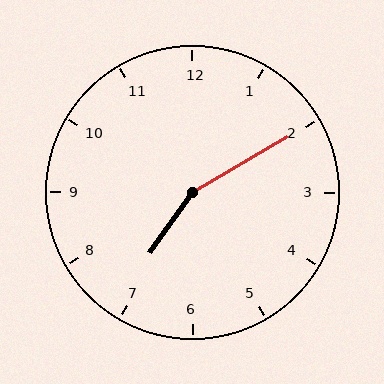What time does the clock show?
7:10.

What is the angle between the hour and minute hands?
Approximately 155 degrees.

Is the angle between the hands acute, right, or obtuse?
It is obtuse.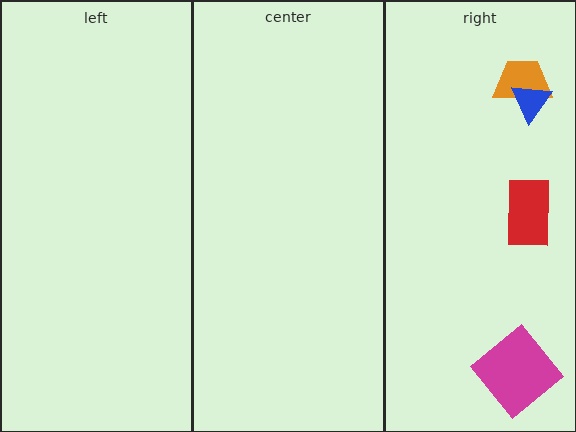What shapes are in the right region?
The orange trapezoid, the red rectangle, the blue triangle, the magenta diamond.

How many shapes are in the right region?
4.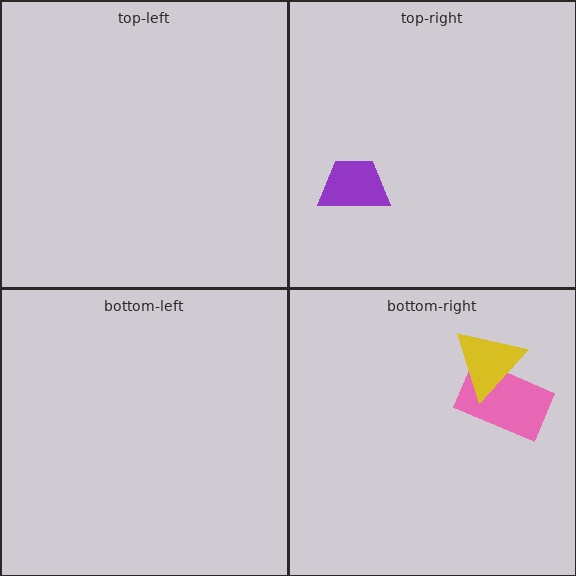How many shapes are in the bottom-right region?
2.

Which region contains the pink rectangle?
The bottom-right region.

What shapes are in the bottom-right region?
The pink rectangle, the yellow triangle.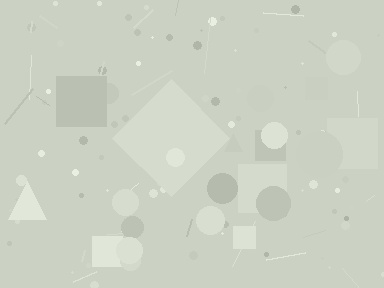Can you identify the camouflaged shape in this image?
The camouflaged shape is a diamond.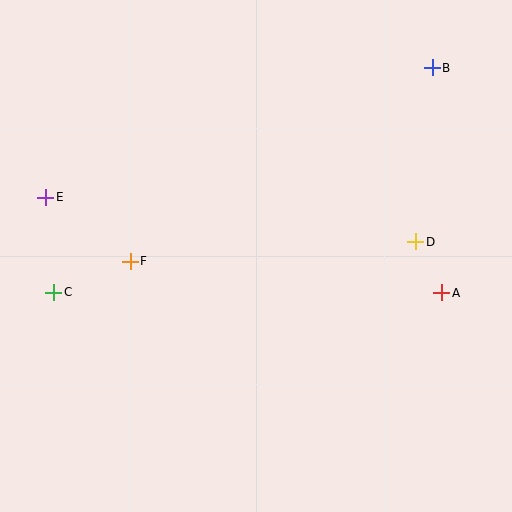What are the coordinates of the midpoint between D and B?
The midpoint between D and B is at (424, 155).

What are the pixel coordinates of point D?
Point D is at (416, 242).